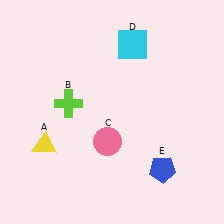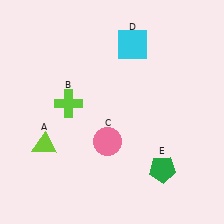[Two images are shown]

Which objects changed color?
A changed from yellow to lime. E changed from blue to green.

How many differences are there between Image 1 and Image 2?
There are 2 differences between the two images.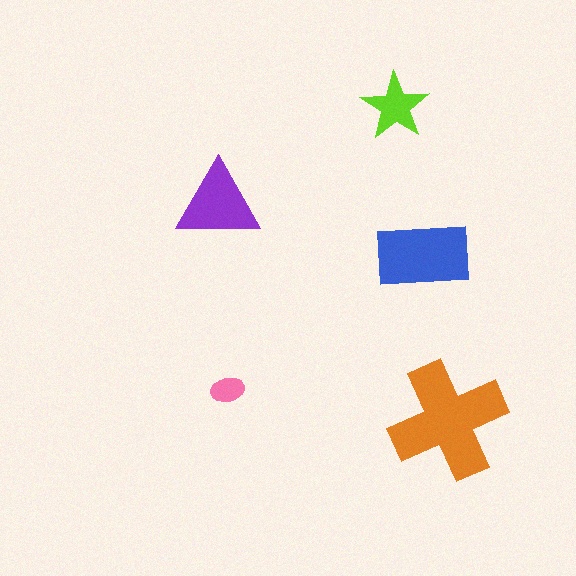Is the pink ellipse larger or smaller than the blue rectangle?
Smaller.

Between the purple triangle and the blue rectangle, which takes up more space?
The blue rectangle.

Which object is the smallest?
The pink ellipse.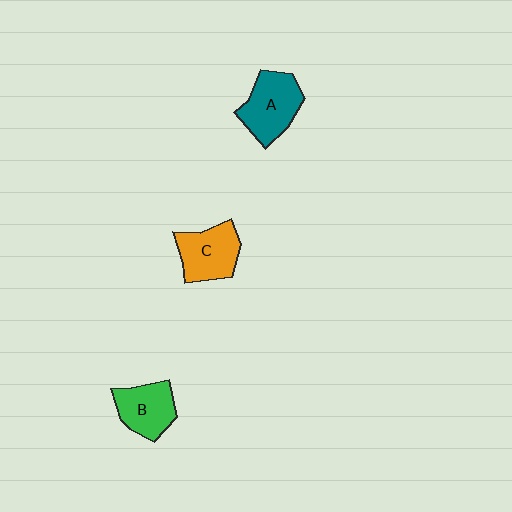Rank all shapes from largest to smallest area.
From largest to smallest: A (teal), C (orange), B (green).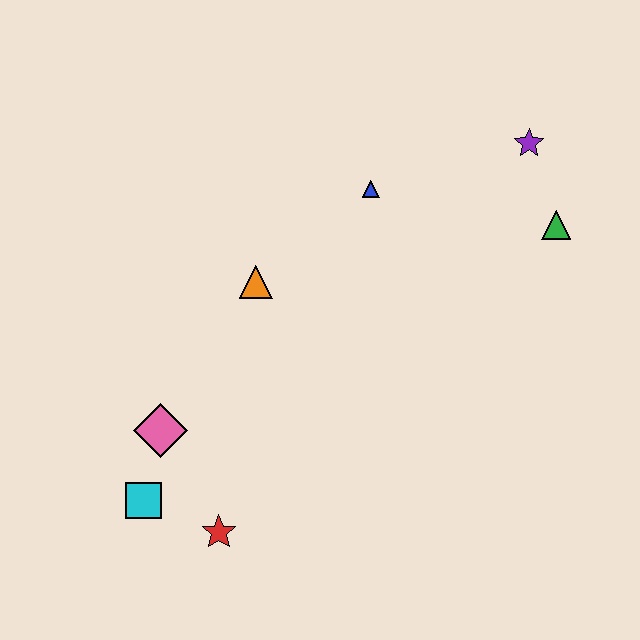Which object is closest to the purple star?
The green triangle is closest to the purple star.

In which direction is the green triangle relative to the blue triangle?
The green triangle is to the right of the blue triangle.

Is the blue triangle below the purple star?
Yes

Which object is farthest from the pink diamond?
The purple star is farthest from the pink diamond.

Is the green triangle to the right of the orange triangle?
Yes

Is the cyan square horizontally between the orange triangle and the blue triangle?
No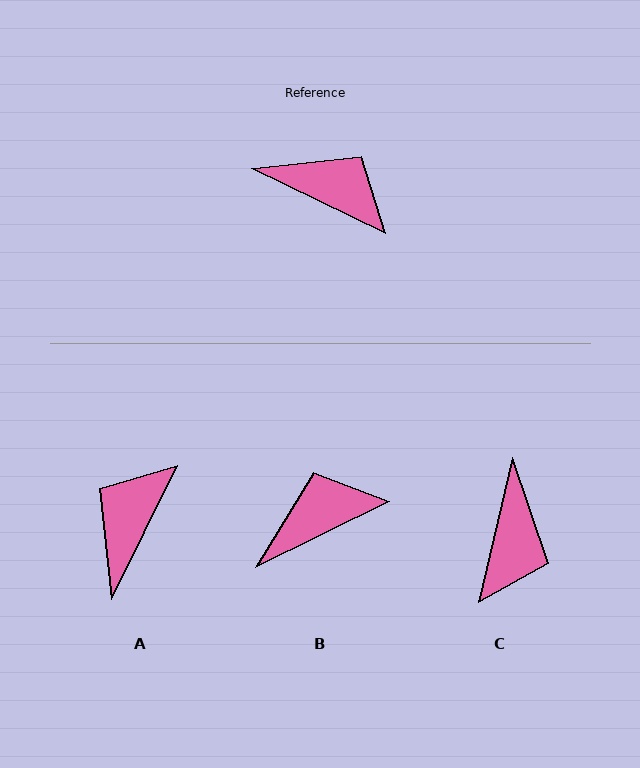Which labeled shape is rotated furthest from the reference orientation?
A, about 90 degrees away.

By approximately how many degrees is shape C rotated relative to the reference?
Approximately 77 degrees clockwise.